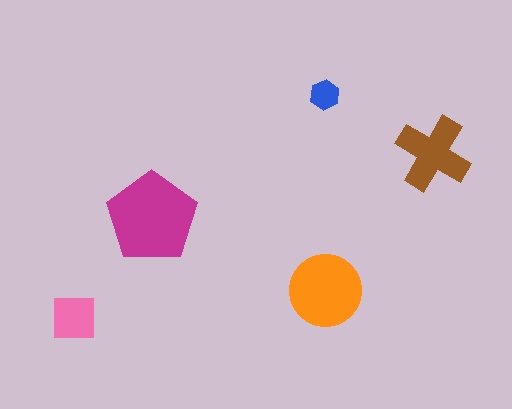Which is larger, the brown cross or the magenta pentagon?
The magenta pentagon.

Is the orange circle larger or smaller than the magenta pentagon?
Smaller.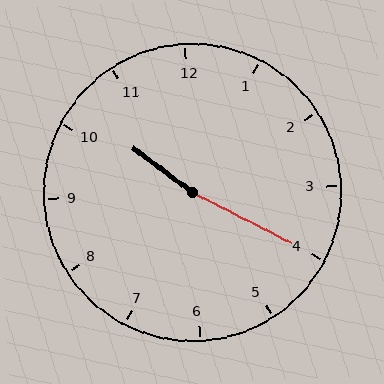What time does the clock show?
10:20.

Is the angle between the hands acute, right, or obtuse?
It is obtuse.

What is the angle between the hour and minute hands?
Approximately 170 degrees.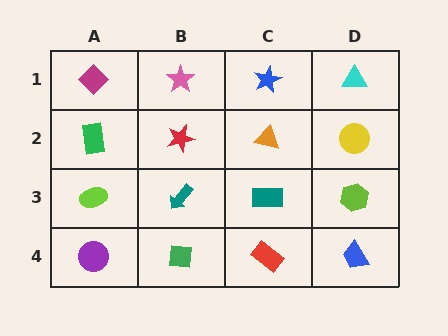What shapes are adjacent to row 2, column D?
A cyan triangle (row 1, column D), a lime hexagon (row 3, column D), an orange triangle (row 2, column C).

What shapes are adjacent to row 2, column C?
A blue star (row 1, column C), a teal rectangle (row 3, column C), a red star (row 2, column B), a yellow circle (row 2, column D).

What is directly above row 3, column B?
A red star.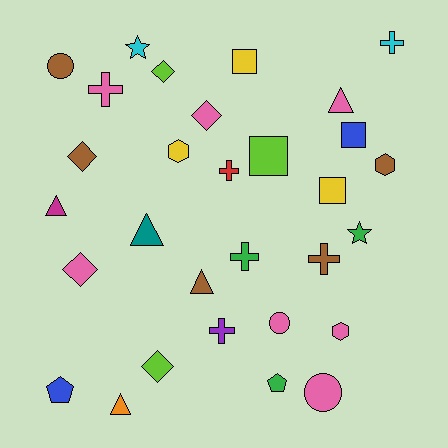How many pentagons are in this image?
There are 2 pentagons.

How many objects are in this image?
There are 30 objects.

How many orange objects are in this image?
There is 1 orange object.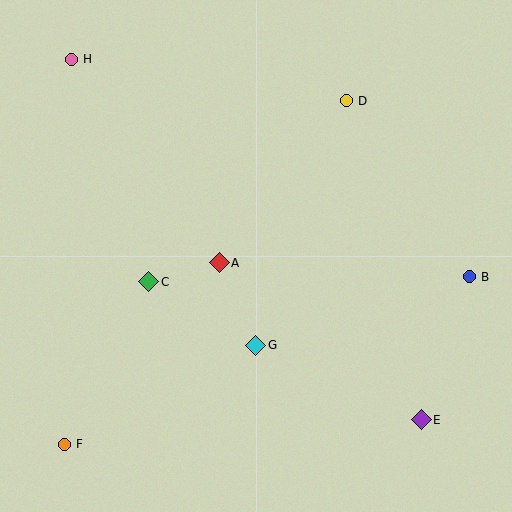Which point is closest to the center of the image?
Point A at (219, 263) is closest to the center.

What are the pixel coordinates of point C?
Point C is at (149, 282).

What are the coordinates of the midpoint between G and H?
The midpoint between G and H is at (164, 202).